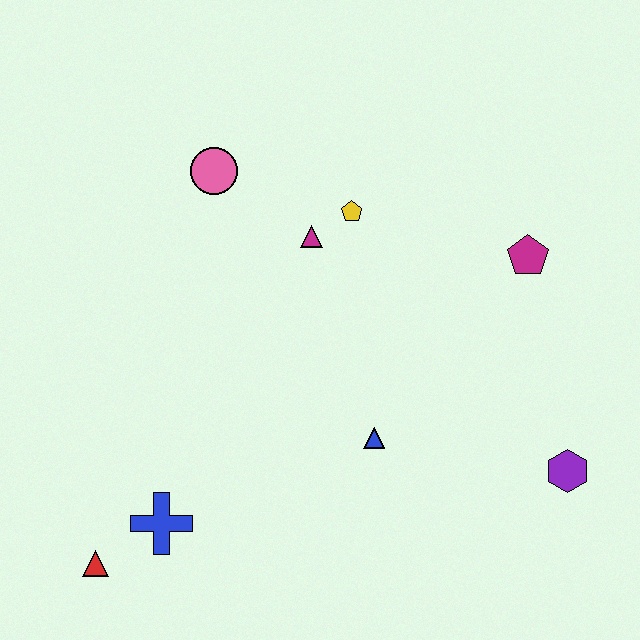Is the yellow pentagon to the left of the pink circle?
No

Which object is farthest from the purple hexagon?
The red triangle is farthest from the purple hexagon.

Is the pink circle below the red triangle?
No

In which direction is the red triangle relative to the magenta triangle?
The red triangle is below the magenta triangle.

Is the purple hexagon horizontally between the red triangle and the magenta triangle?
No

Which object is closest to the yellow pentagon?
The magenta triangle is closest to the yellow pentagon.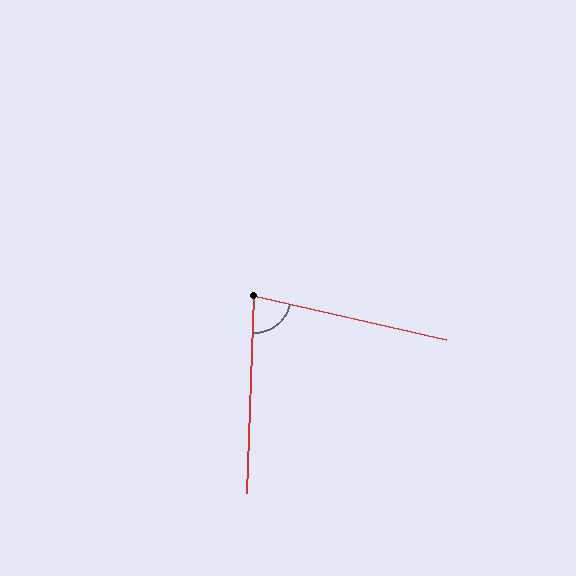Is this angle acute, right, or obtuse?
It is acute.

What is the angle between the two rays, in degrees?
Approximately 79 degrees.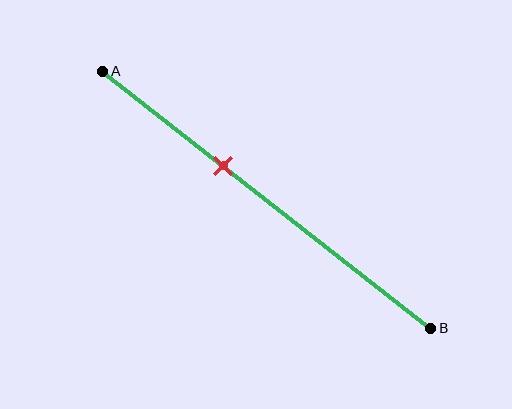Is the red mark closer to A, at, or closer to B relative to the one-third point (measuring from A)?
The red mark is closer to point B than the one-third point of segment AB.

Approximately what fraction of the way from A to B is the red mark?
The red mark is approximately 35% of the way from A to B.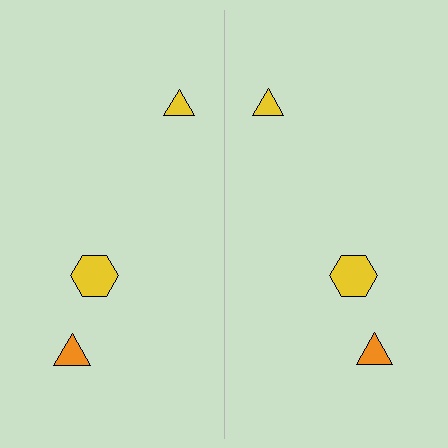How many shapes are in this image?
There are 6 shapes in this image.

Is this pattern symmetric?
Yes, this pattern has bilateral (reflection) symmetry.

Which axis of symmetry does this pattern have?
The pattern has a vertical axis of symmetry running through the center of the image.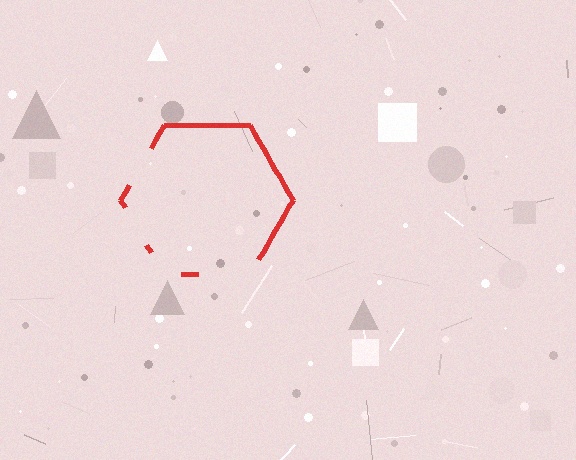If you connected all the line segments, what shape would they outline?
They would outline a hexagon.